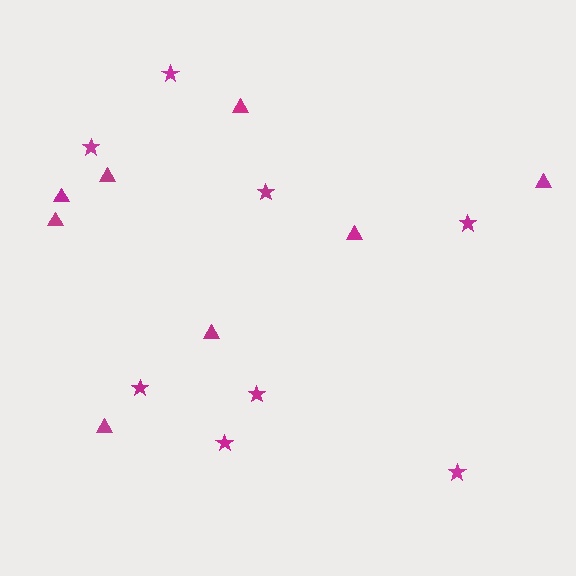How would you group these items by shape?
There are 2 groups: one group of triangles (8) and one group of stars (8).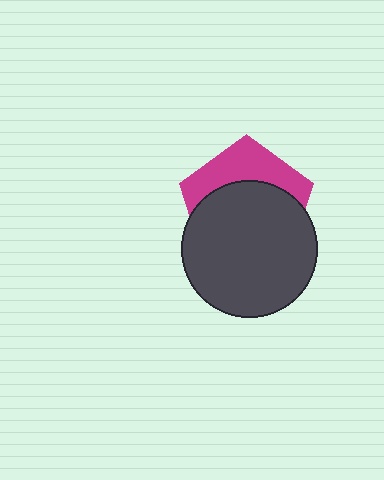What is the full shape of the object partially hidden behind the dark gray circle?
The partially hidden object is a magenta pentagon.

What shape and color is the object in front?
The object in front is a dark gray circle.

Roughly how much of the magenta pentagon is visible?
A small part of it is visible (roughly 36%).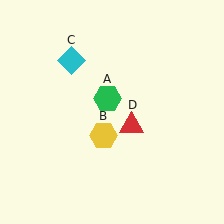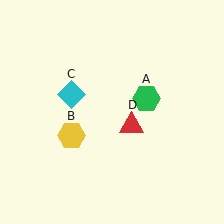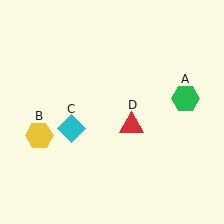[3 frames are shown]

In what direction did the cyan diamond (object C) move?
The cyan diamond (object C) moved down.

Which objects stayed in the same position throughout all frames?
Red triangle (object D) remained stationary.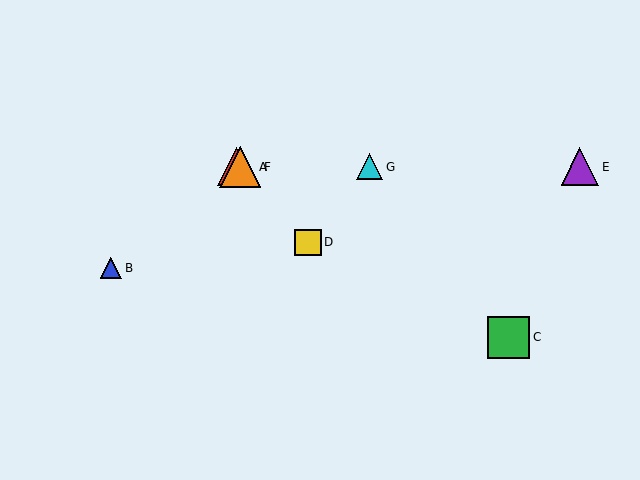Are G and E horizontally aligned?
Yes, both are at y≈167.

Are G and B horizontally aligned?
No, G is at y≈167 and B is at y≈268.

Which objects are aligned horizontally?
Objects A, E, F, G are aligned horizontally.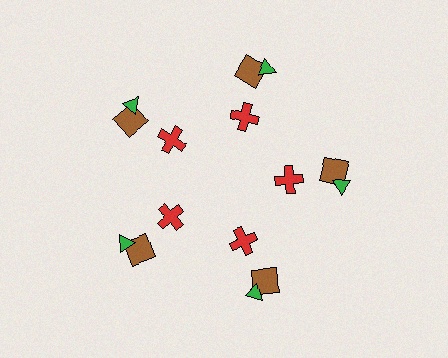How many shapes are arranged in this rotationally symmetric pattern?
There are 15 shapes, arranged in 5 groups of 3.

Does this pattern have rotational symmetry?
Yes, this pattern has 5-fold rotational symmetry. It looks the same after rotating 72 degrees around the center.